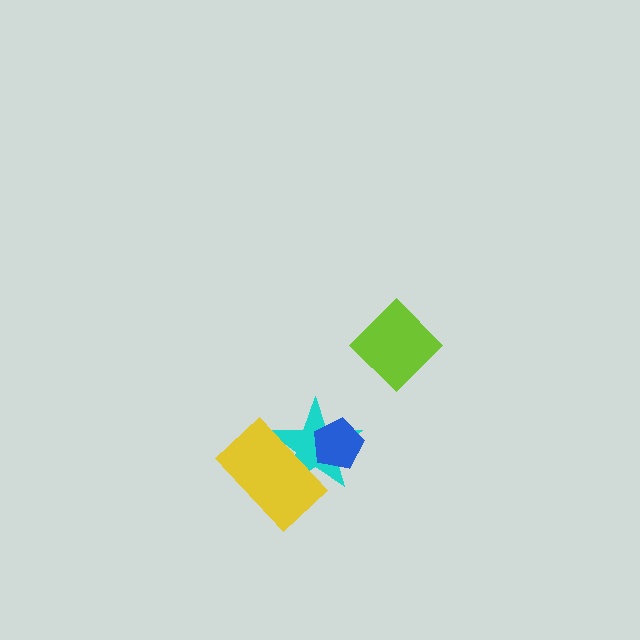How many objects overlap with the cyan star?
2 objects overlap with the cyan star.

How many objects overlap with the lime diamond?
0 objects overlap with the lime diamond.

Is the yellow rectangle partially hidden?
No, no other shape covers it.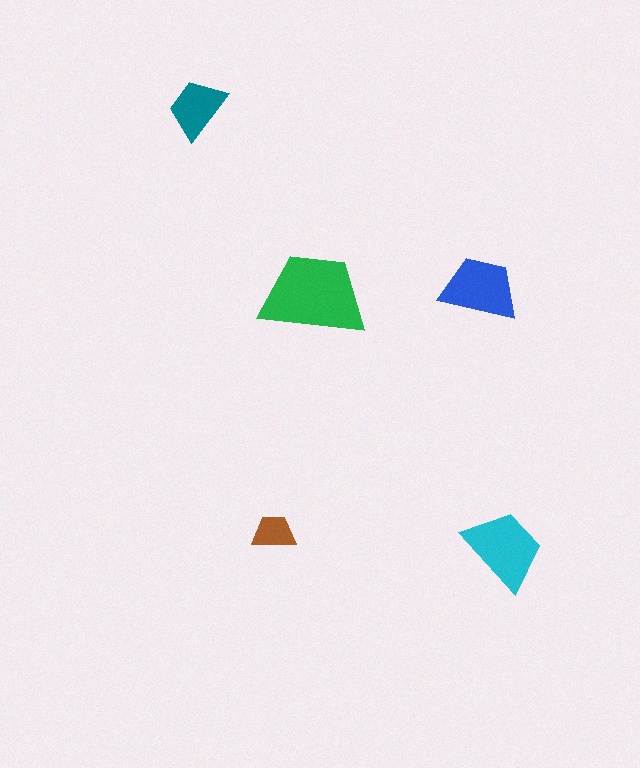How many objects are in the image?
There are 5 objects in the image.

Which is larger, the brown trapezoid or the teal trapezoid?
The teal one.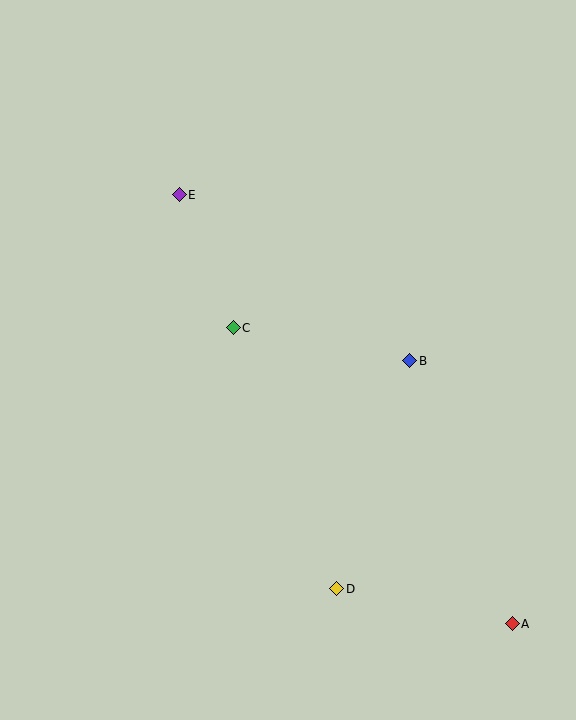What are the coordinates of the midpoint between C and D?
The midpoint between C and D is at (285, 458).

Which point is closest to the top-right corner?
Point B is closest to the top-right corner.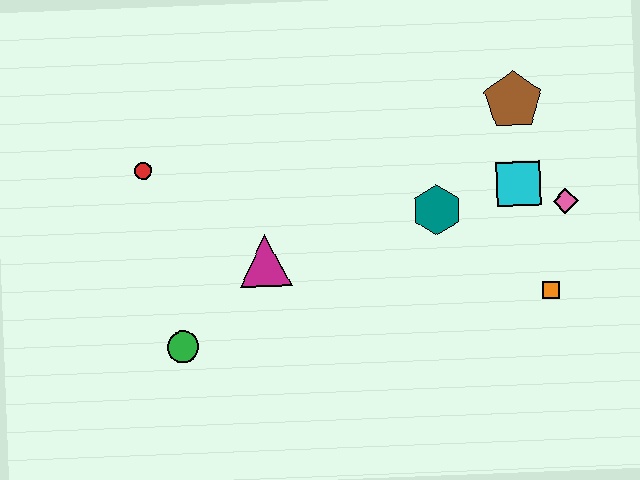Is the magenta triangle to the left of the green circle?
No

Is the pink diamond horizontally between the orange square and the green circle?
No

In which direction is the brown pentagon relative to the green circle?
The brown pentagon is to the right of the green circle.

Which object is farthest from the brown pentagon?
The green circle is farthest from the brown pentagon.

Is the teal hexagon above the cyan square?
No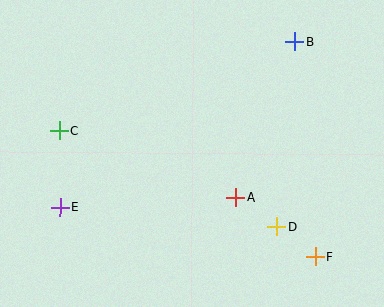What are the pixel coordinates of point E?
Point E is at (60, 207).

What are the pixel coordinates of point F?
Point F is at (316, 257).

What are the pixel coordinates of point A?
Point A is at (236, 198).